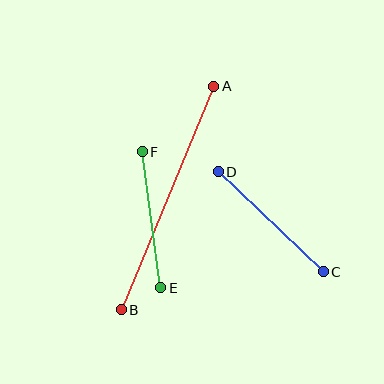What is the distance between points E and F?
The distance is approximately 138 pixels.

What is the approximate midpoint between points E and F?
The midpoint is at approximately (151, 220) pixels.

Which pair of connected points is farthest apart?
Points A and B are farthest apart.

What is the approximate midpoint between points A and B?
The midpoint is at approximately (168, 198) pixels.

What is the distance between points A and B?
The distance is approximately 242 pixels.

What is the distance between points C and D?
The distance is approximately 145 pixels.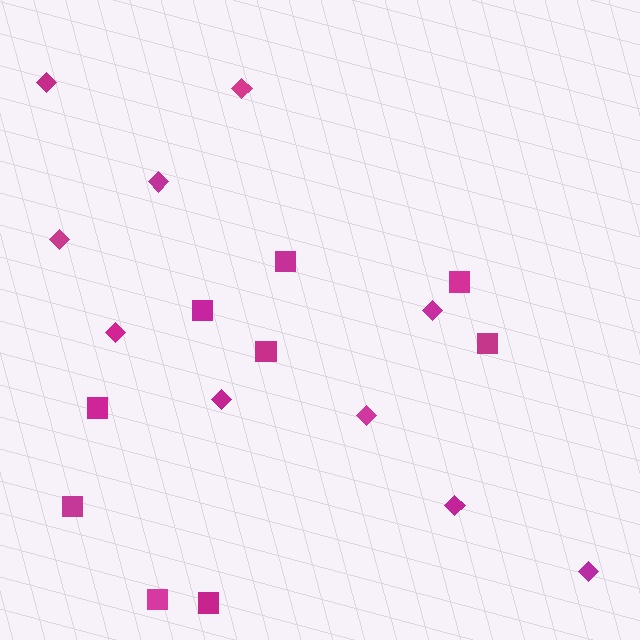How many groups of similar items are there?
There are 2 groups: one group of diamonds (10) and one group of squares (9).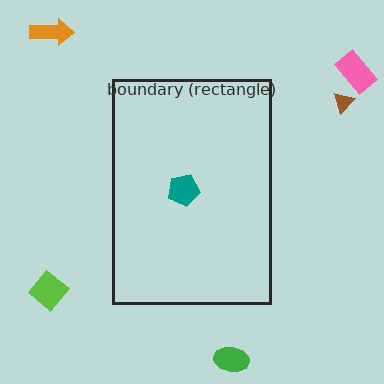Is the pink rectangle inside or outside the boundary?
Outside.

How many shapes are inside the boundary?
1 inside, 5 outside.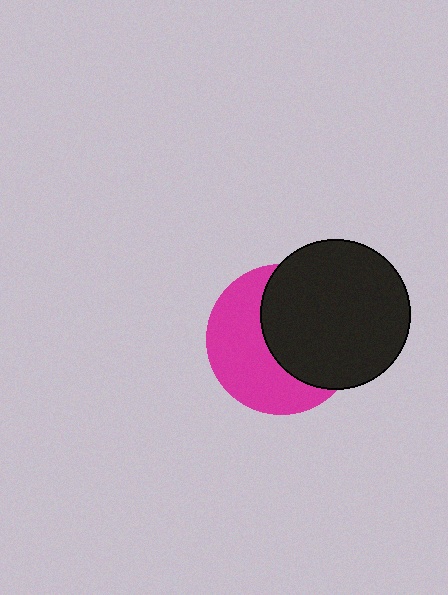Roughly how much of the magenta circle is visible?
About half of it is visible (roughly 49%).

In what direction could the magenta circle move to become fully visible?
The magenta circle could move left. That would shift it out from behind the black circle entirely.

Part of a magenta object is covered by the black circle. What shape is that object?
It is a circle.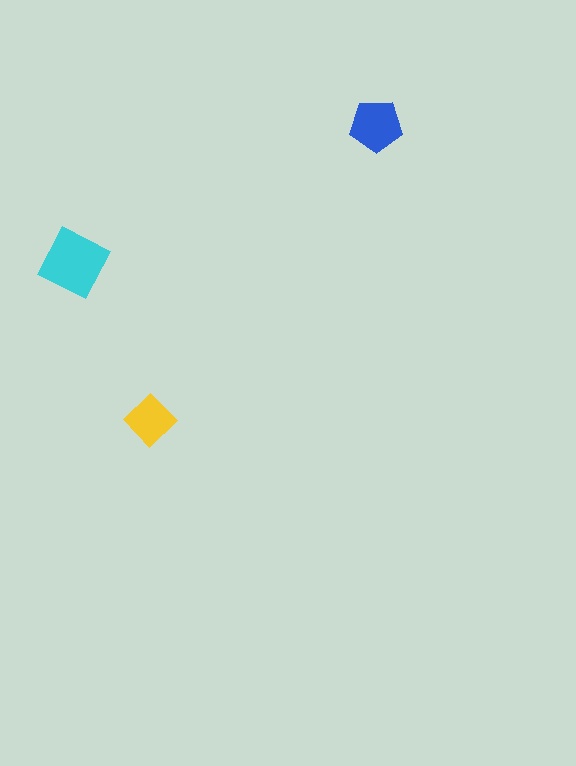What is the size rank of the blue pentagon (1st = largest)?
2nd.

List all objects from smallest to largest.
The yellow diamond, the blue pentagon, the cyan square.